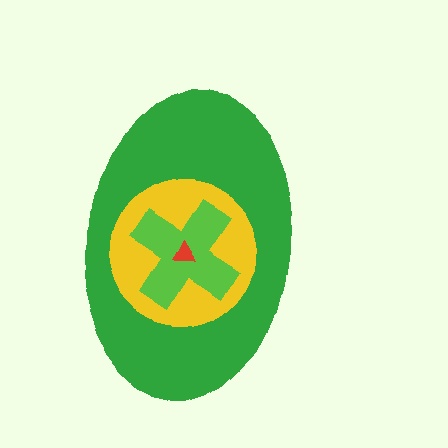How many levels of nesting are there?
4.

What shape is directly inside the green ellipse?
The yellow circle.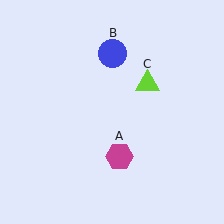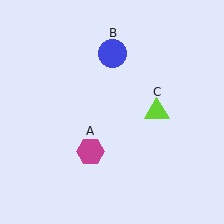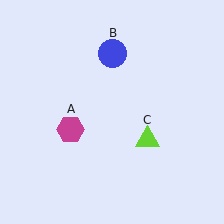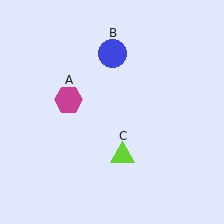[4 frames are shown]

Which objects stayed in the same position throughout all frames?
Blue circle (object B) remained stationary.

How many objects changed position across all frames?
2 objects changed position: magenta hexagon (object A), lime triangle (object C).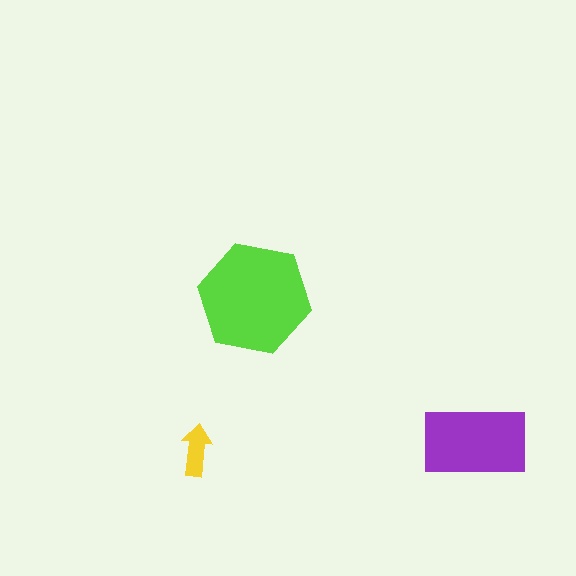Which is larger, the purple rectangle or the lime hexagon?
The lime hexagon.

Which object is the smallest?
The yellow arrow.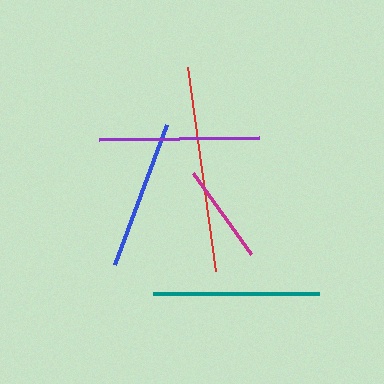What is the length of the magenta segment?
The magenta segment is approximately 100 pixels long.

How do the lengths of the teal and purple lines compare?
The teal and purple lines are approximately the same length.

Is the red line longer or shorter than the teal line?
The red line is longer than the teal line.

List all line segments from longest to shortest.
From longest to shortest: red, teal, purple, blue, magenta.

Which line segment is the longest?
The red line is the longest at approximately 206 pixels.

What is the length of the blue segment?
The blue segment is approximately 150 pixels long.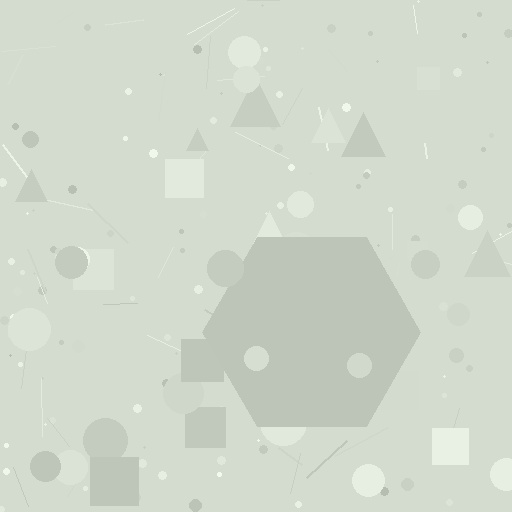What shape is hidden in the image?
A hexagon is hidden in the image.